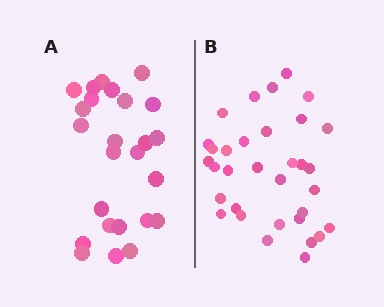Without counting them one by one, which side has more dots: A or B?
Region B (the right region) has more dots.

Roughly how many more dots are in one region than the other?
Region B has roughly 8 or so more dots than region A.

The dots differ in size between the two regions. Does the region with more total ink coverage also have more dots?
No. Region A has more total ink coverage because its dots are larger, but region B actually contains more individual dots. Total area can be misleading — the number of items is what matters here.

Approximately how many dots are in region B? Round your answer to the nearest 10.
About 30 dots. (The exact count is 33, which rounds to 30.)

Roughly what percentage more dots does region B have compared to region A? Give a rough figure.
About 30% more.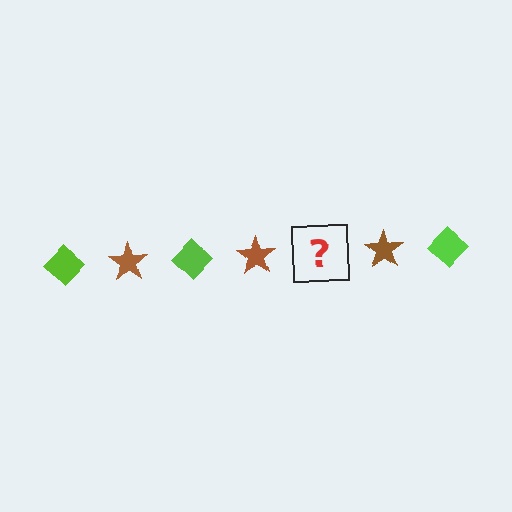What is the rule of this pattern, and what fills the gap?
The rule is that the pattern alternates between lime diamond and brown star. The gap should be filled with a lime diamond.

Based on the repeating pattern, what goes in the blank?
The blank should be a lime diamond.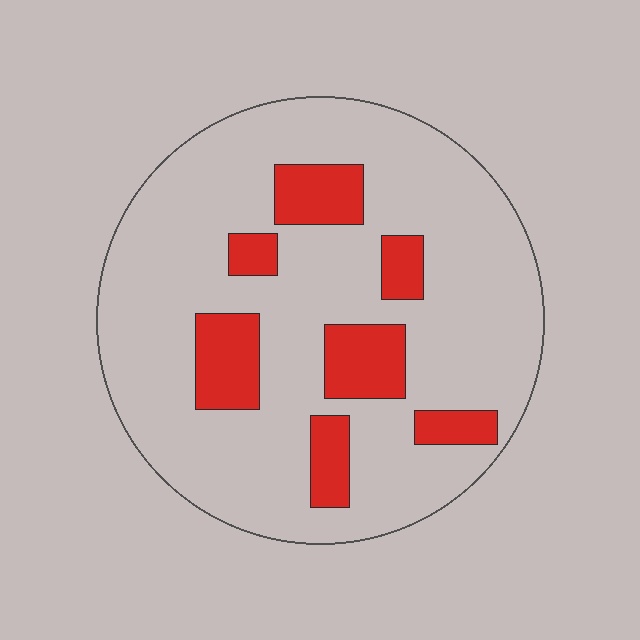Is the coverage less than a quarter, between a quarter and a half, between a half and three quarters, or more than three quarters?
Less than a quarter.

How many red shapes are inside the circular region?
7.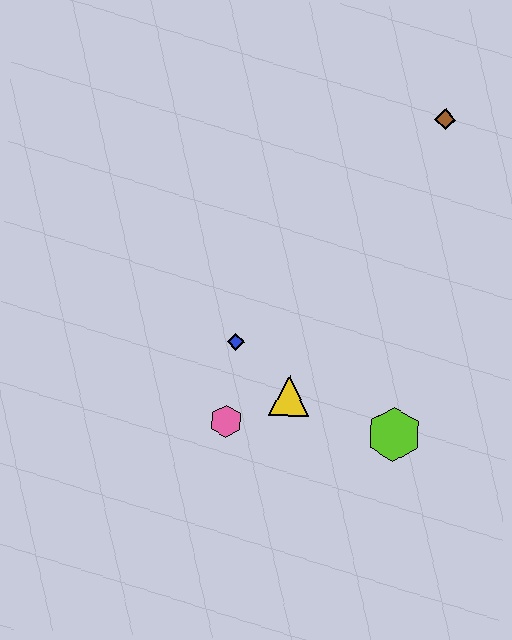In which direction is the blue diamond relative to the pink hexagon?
The blue diamond is above the pink hexagon.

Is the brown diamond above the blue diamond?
Yes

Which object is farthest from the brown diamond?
The pink hexagon is farthest from the brown diamond.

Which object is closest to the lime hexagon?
The yellow triangle is closest to the lime hexagon.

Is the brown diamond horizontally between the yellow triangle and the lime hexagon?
No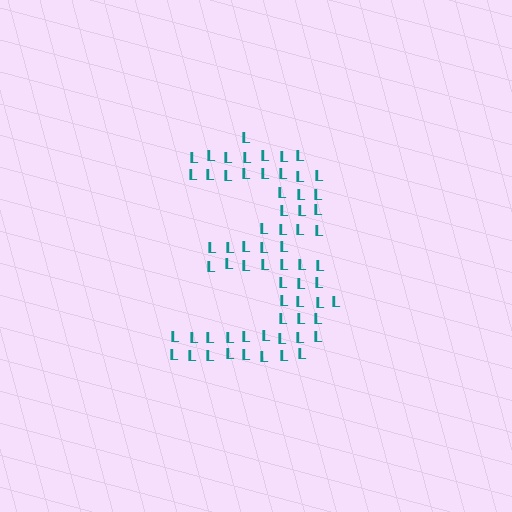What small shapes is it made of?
It is made of small letter L's.